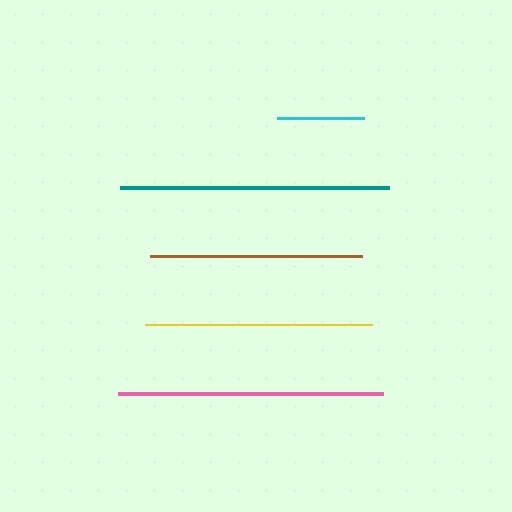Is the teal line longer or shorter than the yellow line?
The teal line is longer than the yellow line.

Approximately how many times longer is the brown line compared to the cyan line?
The brown line is approximately 2.4 times the length of the cyan line.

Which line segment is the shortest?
The cyan line is the shortest at approximately 87 pixels.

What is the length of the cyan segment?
The cyan segment is approximately 87 pixels long.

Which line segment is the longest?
The teal line is the longest at approximately 269 pixels.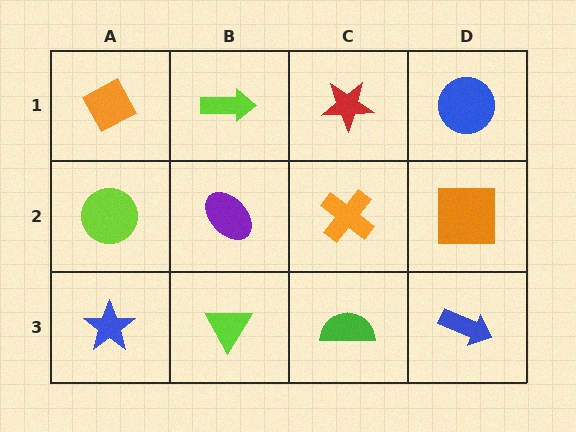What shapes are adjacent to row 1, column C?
An orange cross (row 2, column C), a lime arrow (row 1, column B), a blue circle (row 1, column D).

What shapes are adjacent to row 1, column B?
A purple ellipse (row 2, column B), an orange diamond (row 1, column A), a red star (row 1, column C).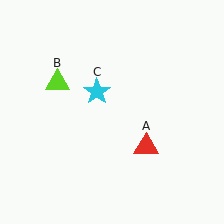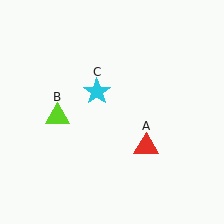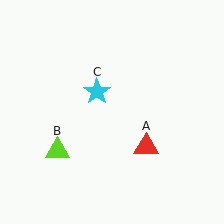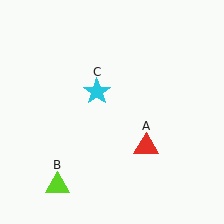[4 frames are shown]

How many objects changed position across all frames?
1 object changed position: lime triangle (object B).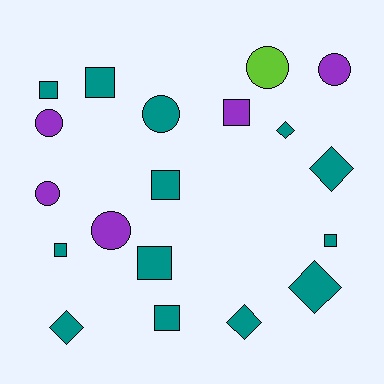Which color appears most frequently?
Teal, with 13 objects.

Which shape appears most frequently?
Square, with 8 objects.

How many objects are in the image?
There are 19 objects.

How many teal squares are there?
There are 7 teal squares.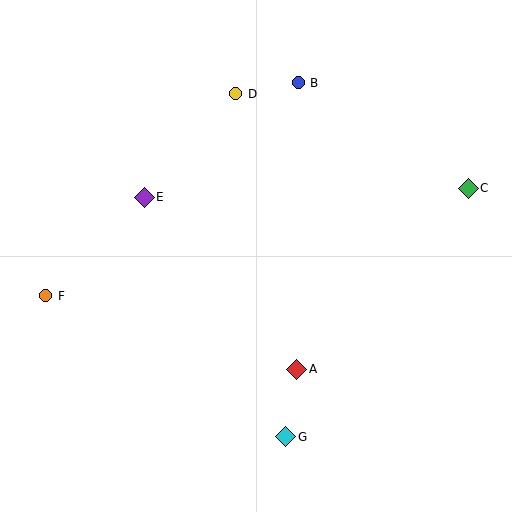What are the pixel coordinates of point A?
Point A is at (297, 369).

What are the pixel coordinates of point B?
Point B is at (298, 83).